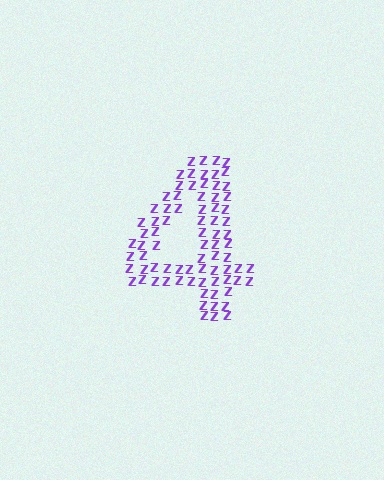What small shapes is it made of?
It is made of small letter Z's.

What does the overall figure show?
The overall figure shows the digit 4.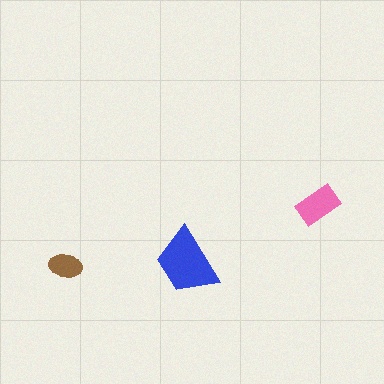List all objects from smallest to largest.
The brown ellipse, the pink rectangle, the blue trapezoid.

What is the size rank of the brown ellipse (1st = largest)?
3rd.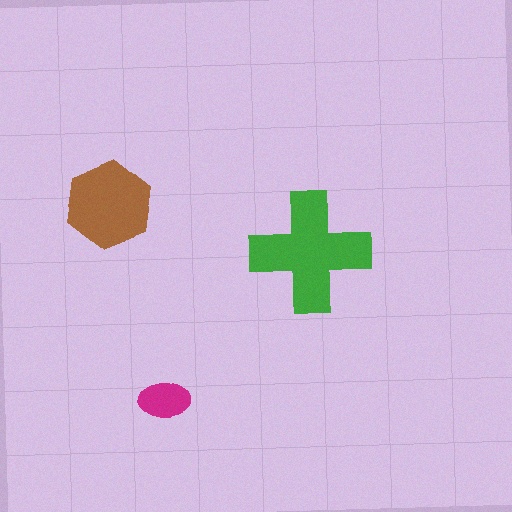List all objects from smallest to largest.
The magenta ellipse, the brown hexagon, the green cross.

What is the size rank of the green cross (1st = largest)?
1st.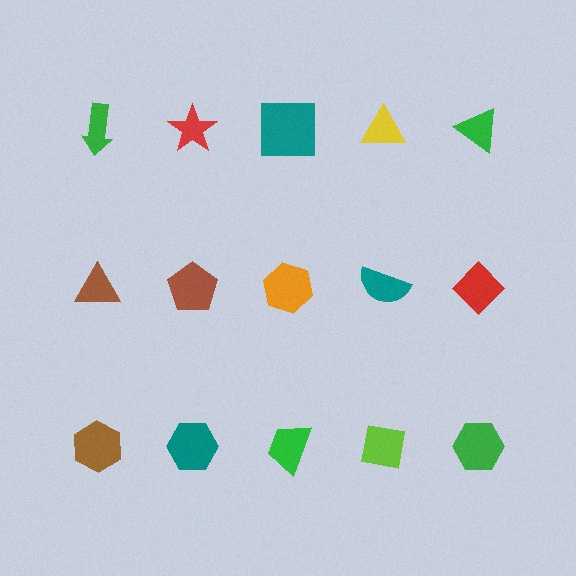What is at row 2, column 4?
A teal semicircle.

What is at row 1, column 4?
A yellow triangle.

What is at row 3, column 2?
A teal hexagon.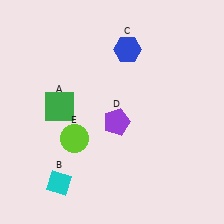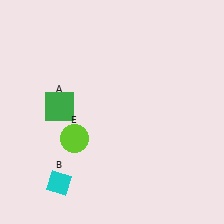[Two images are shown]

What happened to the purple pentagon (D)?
The purple pentagon (D) was removed in Image 2. It was in the bottom-right area of Image 1.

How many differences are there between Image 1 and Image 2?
There are 2 differences between the two images.